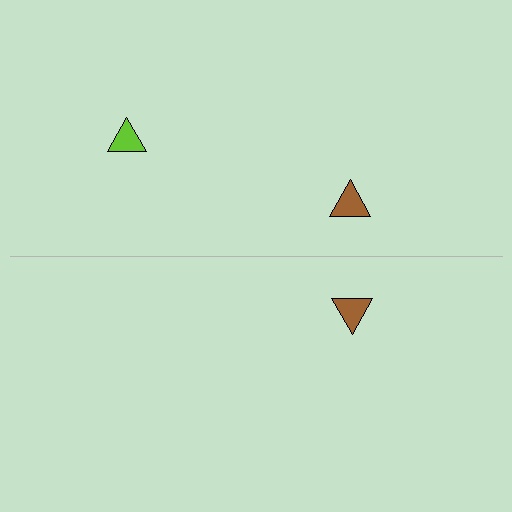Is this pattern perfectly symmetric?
No, the pattern is not perfectly symmetric. A lime triangle is missing from the bottom side.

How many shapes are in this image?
There are 3 shapes in this image.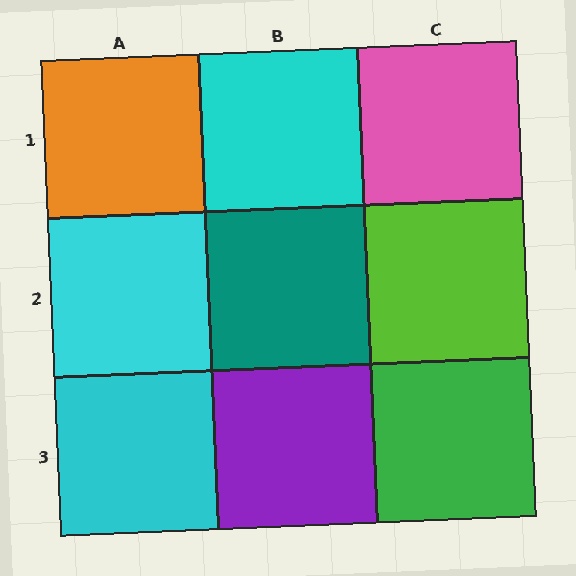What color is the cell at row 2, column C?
Lime.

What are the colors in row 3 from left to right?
Cyan, purple, green.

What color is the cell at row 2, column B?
Teal.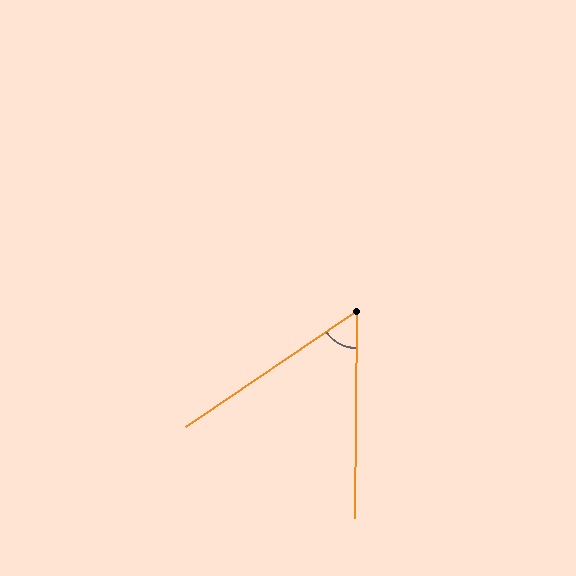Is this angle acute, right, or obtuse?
It is acute.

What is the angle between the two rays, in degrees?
Approximately 55 degrees.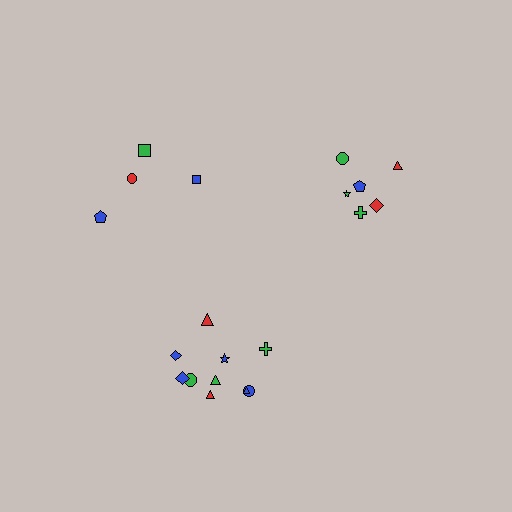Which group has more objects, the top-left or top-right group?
The top-right group.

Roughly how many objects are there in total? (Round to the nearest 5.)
Roughly 20 objects in total.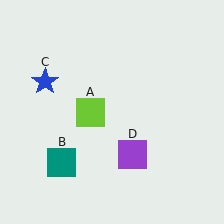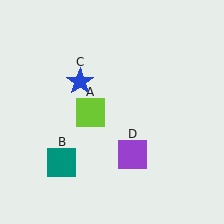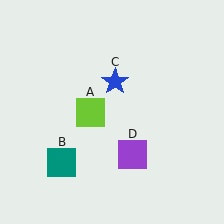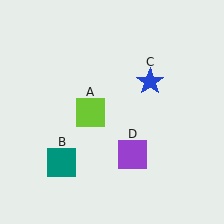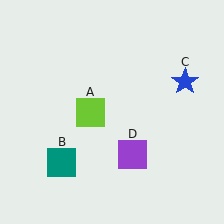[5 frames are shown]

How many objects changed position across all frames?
1 object changed position: blue star (object C).